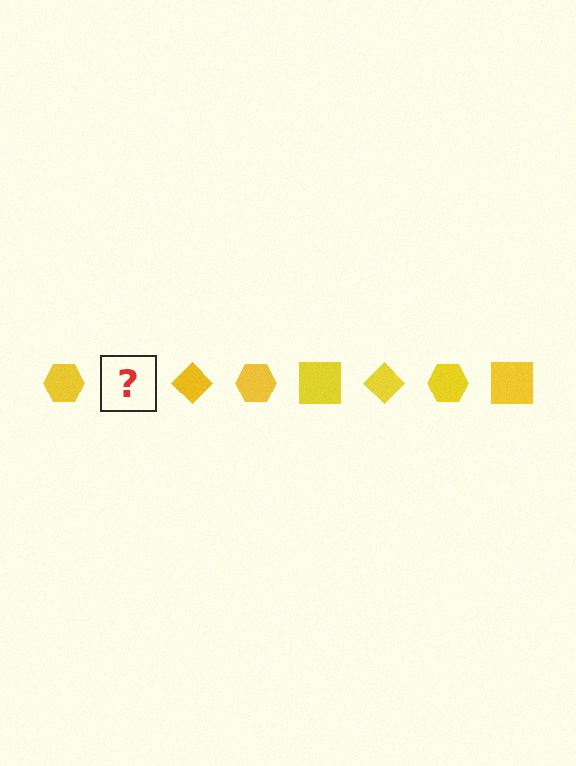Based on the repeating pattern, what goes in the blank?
The blank should be a yellow square.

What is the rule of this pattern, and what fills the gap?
The rule is that the pattern cycles through hexagon, square, diamond shapes in yellow. The gap should be filled with a yellow square.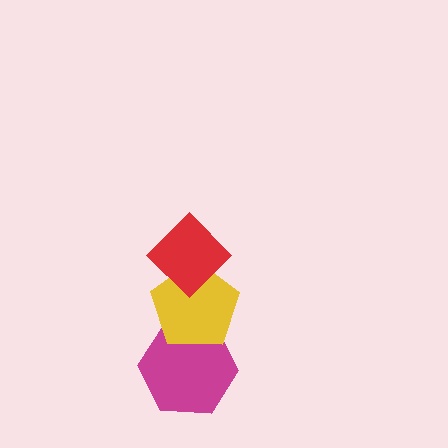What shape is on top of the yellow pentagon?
The red diamond is on top of the yellow pentagon.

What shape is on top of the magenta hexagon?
The yellow pentagon is on top of the magenta hexagon.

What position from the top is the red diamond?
The red diamond is 1st from the top.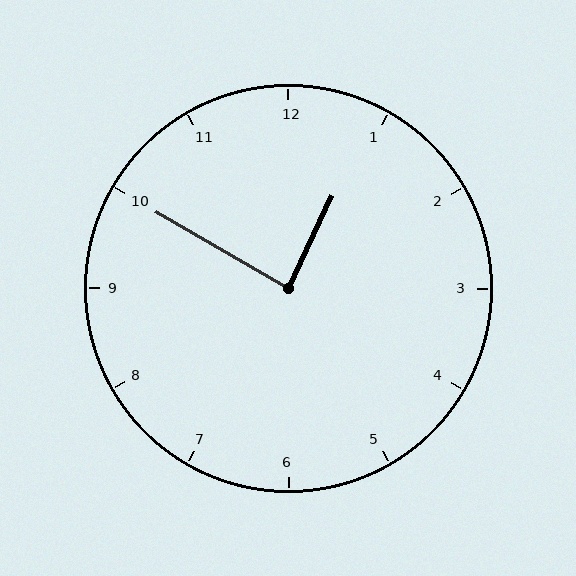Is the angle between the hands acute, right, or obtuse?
It is right.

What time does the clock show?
12:50.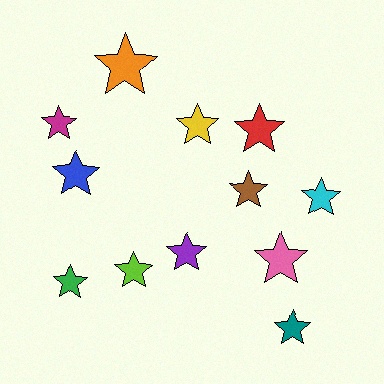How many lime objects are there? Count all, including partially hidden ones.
There is 1 lime object.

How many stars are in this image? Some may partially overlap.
There are 12 stars.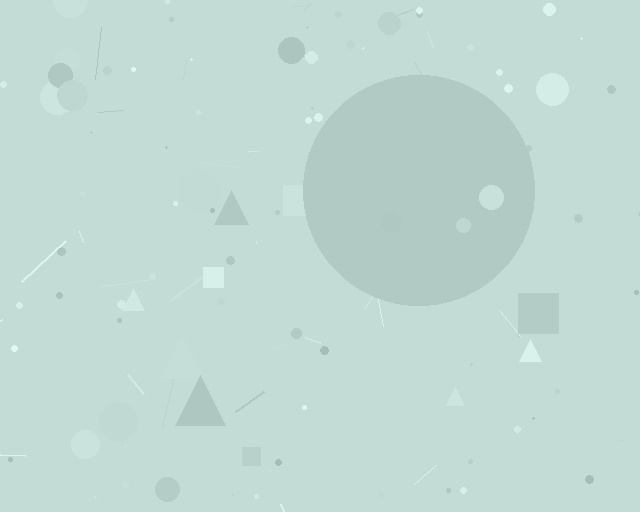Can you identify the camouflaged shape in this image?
The camouflaged shape is a circle.